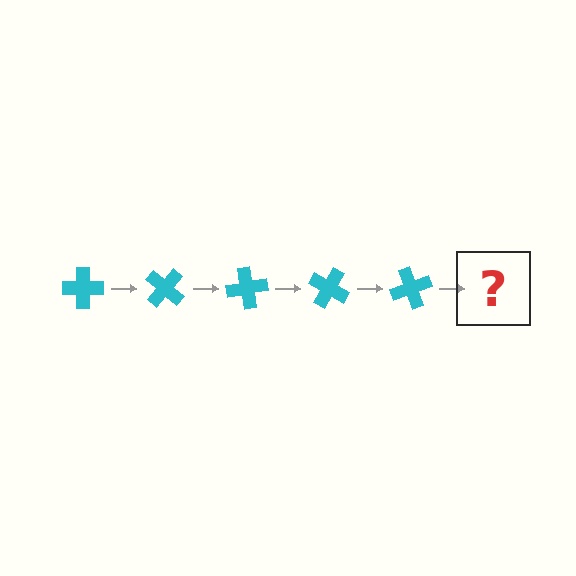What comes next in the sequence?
The next element should be a cyan cross rotated 200 degrees.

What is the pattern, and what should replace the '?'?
The pattern is that the cross rotates 40 degrees each step. The '?' should be a cyan cross rotated 200 degrees.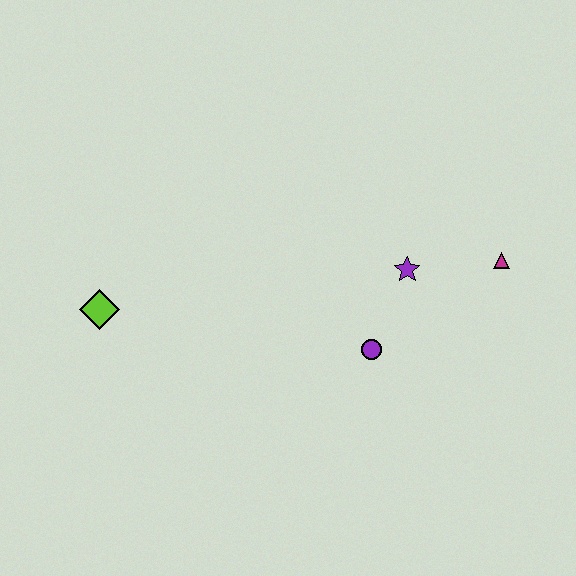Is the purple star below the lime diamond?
No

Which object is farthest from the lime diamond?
The magenta triangle is farthest from the lime diamond.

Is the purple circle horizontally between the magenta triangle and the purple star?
No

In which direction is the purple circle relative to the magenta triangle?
The purple circle is to the left of the magenta triangle.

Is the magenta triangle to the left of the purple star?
No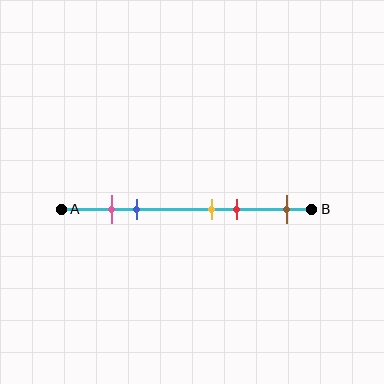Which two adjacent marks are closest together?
The pink and blue marks are the closest adjacent pair.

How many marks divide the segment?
There are 5 marks dividing the segment.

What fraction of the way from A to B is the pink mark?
The pink mark is approximately 20% (0.2) of the way from A to B.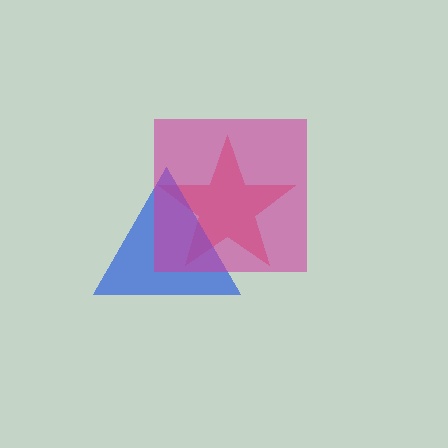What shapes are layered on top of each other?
The layered shapes are: a red star, a blue triangle, a magenta square.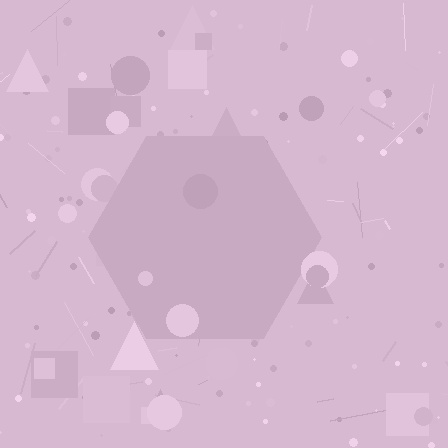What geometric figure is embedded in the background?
A hexagon is embedded in the background.